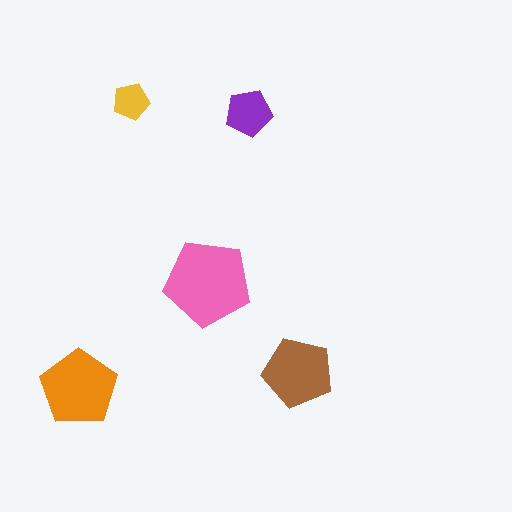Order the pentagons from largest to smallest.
the pink one, the orange one, the brown one, the purple one, the yellow one.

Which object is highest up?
The yellow pentagon is topmost.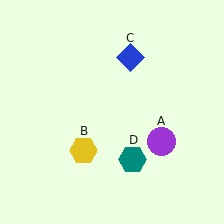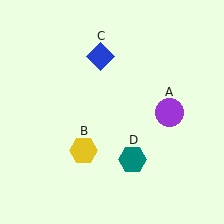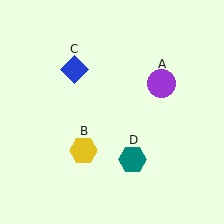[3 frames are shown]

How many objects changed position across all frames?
2 objects changed position: purple circle (object A), blue diamond (object C).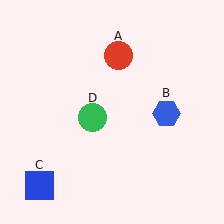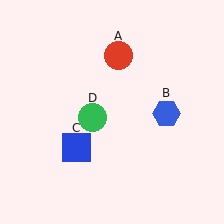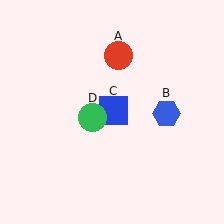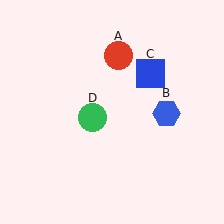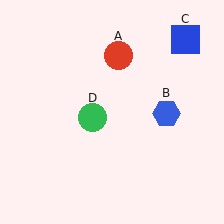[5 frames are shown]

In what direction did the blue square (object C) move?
The blue square (object C) moved up and to the right.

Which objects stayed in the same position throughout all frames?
Red circle (object A) and blue hexagon (object B) and green circle (object D) remained stationary.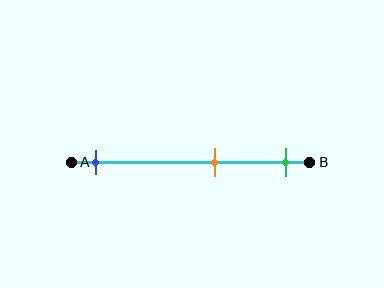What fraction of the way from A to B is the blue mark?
The blue mark is approximately 10% (0.1) of the way from A to B.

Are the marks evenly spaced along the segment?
No, the marks are not evenly spaced.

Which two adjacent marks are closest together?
The orange and green marks are the closest adjacent pair.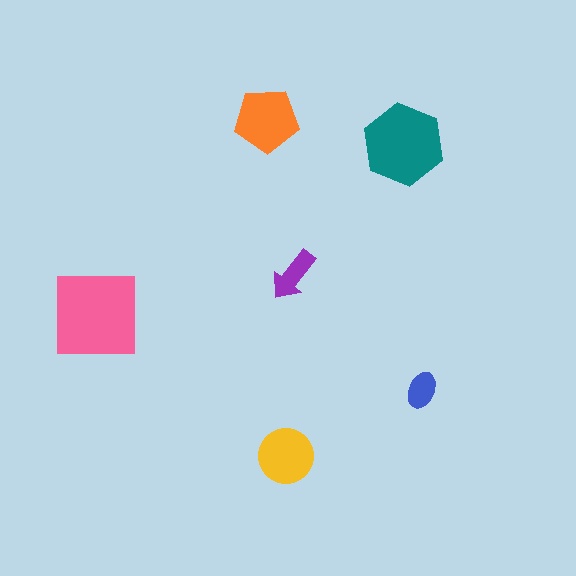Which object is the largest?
The pink square.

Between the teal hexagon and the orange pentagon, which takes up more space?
The teal hexagon.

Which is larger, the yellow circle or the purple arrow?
The yellow circle.